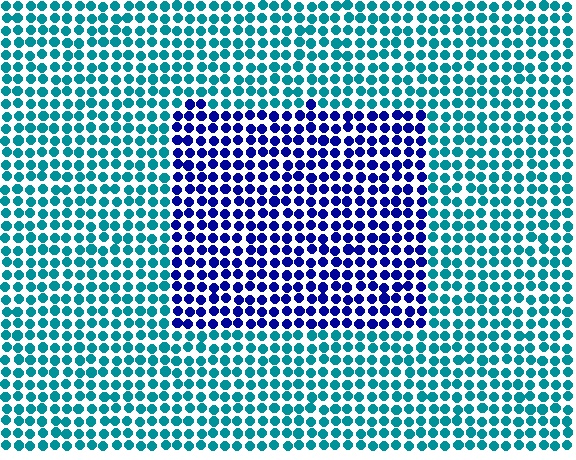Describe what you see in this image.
The image is filled with small teal elements in a uniform arrangement. A rectangle-shaped region is visible where the elements are tinted to a slightly different hue, forming a subtle color boundary.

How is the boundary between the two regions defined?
The boundary is defined purely by a slight shift in hue (about 56 degrees). Spacing, size, and orientation are identical on both sides.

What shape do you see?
I see a rectangle.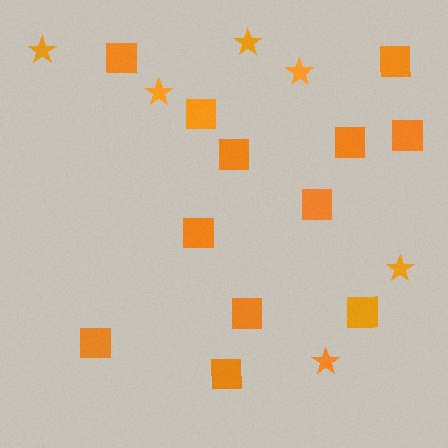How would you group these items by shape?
There are 2 groups: one group of stars (6) and one group of squares (12).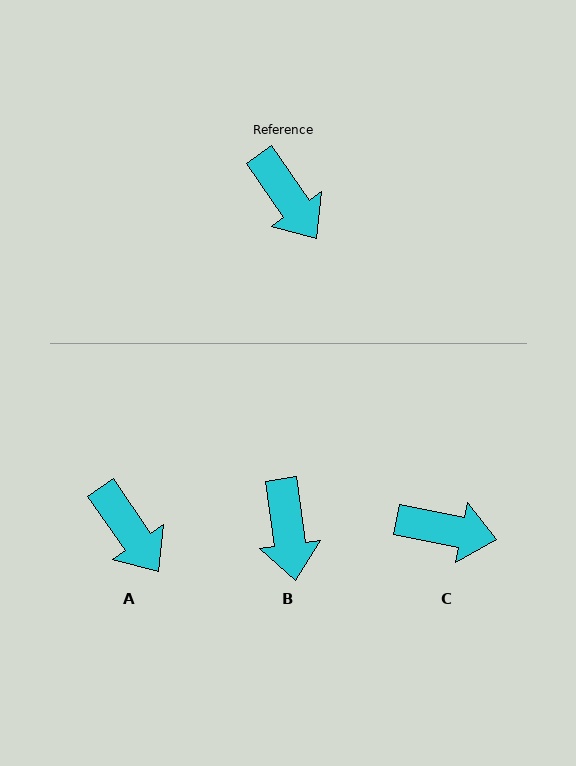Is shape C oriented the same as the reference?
No, it is off by about 44 degrees.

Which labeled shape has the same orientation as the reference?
A.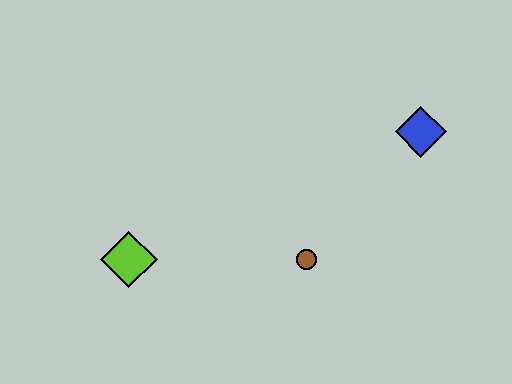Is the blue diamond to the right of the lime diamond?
Yes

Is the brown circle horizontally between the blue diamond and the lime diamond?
Yes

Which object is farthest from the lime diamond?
The blue diamond is farthest from the lime diamond.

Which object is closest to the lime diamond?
The brown circle is closest to the lime diamond.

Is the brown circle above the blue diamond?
No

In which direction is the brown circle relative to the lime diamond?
The brown circle is to the right of the lime diamond.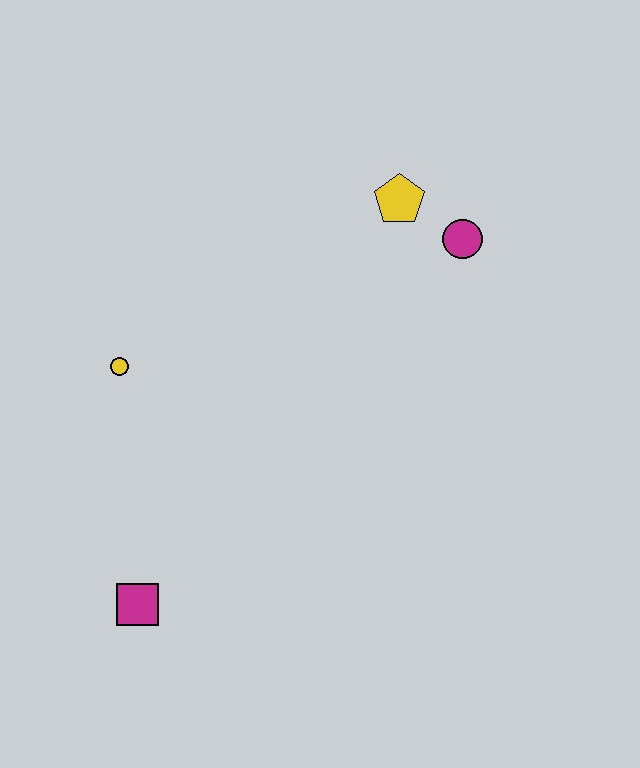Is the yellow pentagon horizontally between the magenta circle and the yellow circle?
Yes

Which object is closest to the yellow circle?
The magenta square is closest to the yellow circle.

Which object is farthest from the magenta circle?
The magenta square is farthest from the magenta circle.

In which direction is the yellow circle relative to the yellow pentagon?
The yellow circle is to the left of the yellow pentagon.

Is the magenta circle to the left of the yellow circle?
No